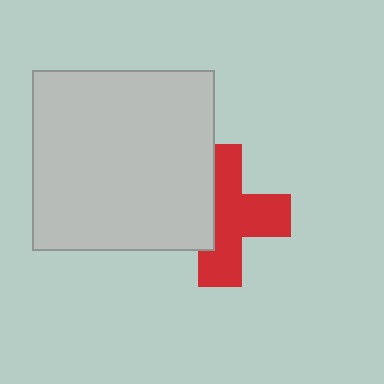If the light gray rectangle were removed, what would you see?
You would see the complete red cross.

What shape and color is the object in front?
The object in front is a light gray rectangle.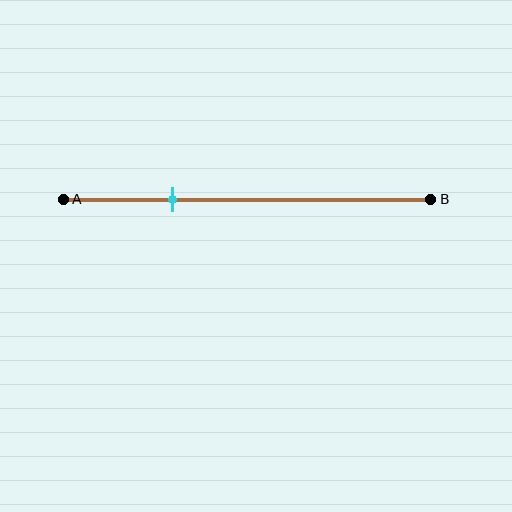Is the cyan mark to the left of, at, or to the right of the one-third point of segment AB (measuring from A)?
The cyan mark is to the left of the one-third point of segment AB.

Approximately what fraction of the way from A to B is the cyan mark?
The cyan mark is approximately 30% of the way from A to B.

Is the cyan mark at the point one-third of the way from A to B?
No, the mark is at about 30% from A, not at the 33% one-third point.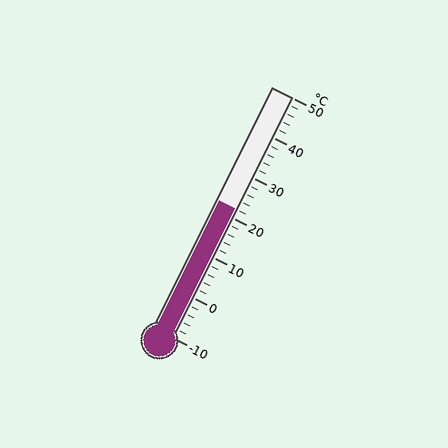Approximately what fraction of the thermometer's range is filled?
The thermometer is filled to approximately 55% of its range.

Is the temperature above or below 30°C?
The temperature is below 30°C.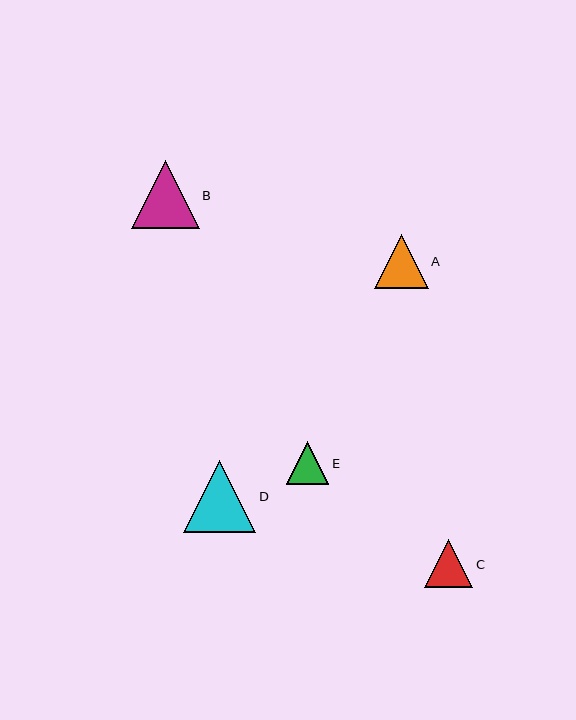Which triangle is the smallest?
Triangle E is the smallest with a size of approximately 43 pixels.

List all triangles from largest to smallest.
From largest to smallest: D, B, A, C, E.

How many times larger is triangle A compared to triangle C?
Triangle A is approximately 1.1 times the size of triangle C.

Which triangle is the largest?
Triangle D is the largest with a size of approximately 72 pixels.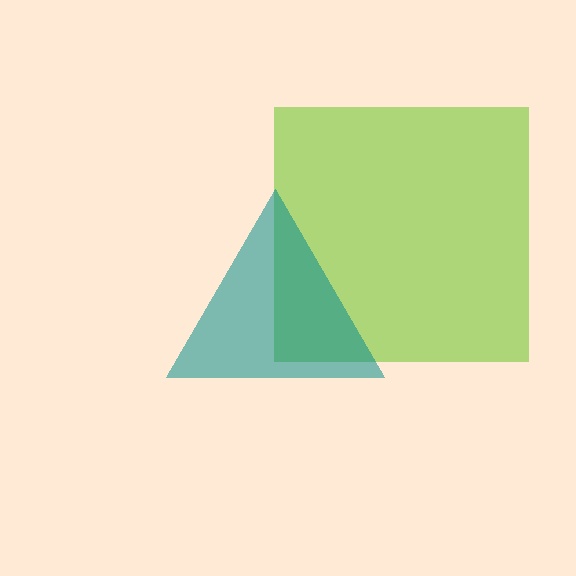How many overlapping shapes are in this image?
There are 2 overlapping shapes in the image.